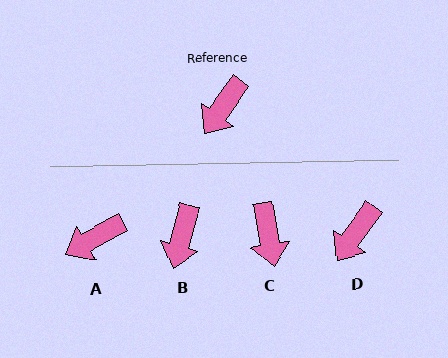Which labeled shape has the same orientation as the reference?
D.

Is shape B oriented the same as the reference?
No, it is off by about 20 degrees.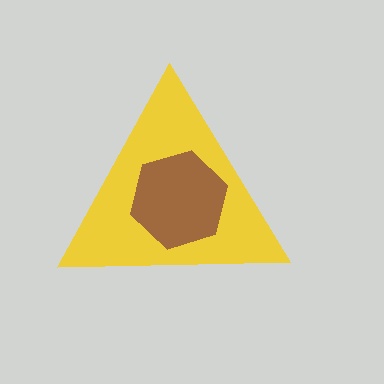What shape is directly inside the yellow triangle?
The brown hexagon.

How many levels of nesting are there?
2.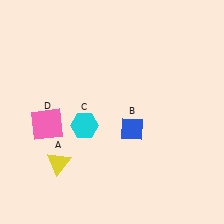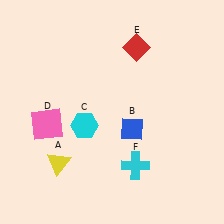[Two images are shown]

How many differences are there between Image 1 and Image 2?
There are 2 differences between the two images.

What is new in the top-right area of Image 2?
A red diamond (E) was added in the top-right area of Image 2.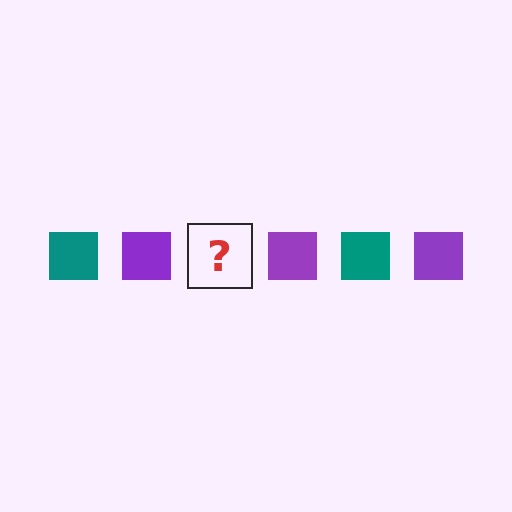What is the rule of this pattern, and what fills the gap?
The rule is that the pattern cycles through teal, purple squares. The gap should be filled with a teal square.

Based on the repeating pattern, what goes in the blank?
The blank should be a teal square.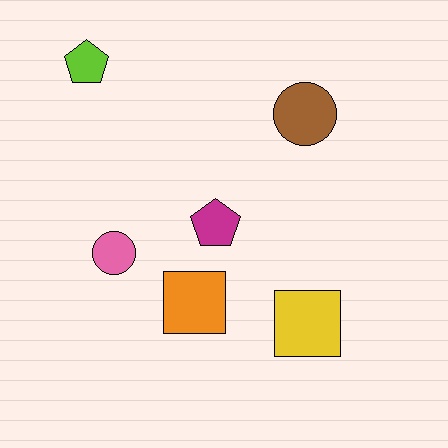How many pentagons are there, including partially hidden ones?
There are 2 pentagons.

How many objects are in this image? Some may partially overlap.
There are 6 objects.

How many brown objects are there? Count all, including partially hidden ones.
There is 1 brown object.